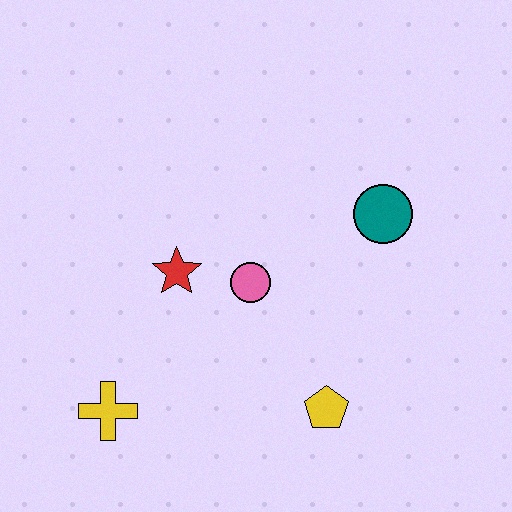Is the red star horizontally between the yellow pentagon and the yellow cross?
Yes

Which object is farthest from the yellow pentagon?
The yellow cross is farthest from the yellow pentagon.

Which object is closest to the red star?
The pink circle is closest to the red star.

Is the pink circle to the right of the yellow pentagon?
No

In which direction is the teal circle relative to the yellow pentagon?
The teal circle is above the yellow pentagon.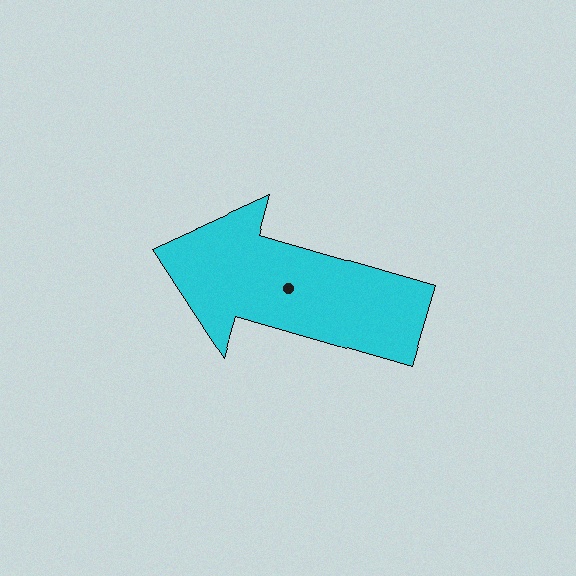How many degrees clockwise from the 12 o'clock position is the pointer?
Approximately 286 degrees.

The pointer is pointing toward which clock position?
Roughly 10 o'clock.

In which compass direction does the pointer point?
West.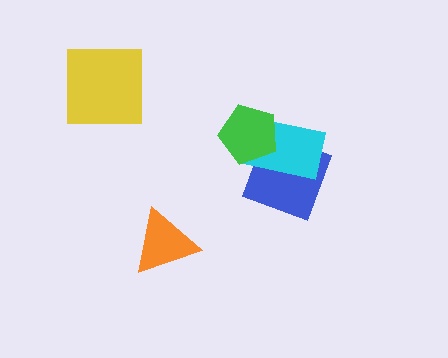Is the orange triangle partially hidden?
No, no other shape covers it.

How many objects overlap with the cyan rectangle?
2 objects overlap with the cyan rectangle.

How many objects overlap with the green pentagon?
2 objects overlap with the green pentagon.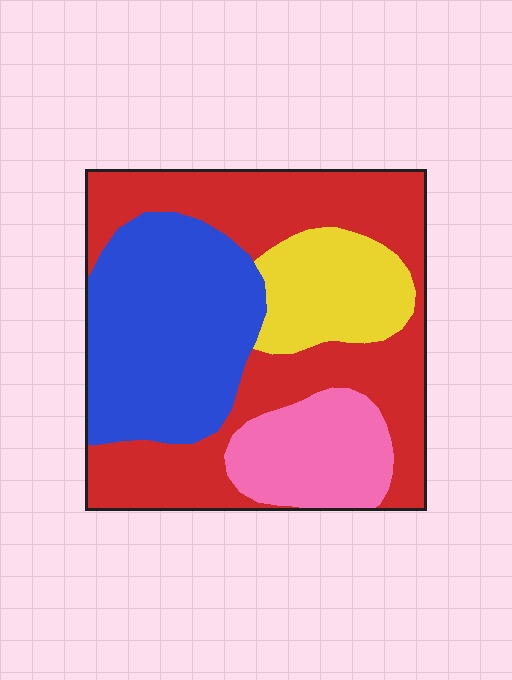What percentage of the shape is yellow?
Yellow takes up about one eighth (1/8) of the shape.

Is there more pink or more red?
Red.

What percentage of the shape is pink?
Pink covers around 15% of the shape.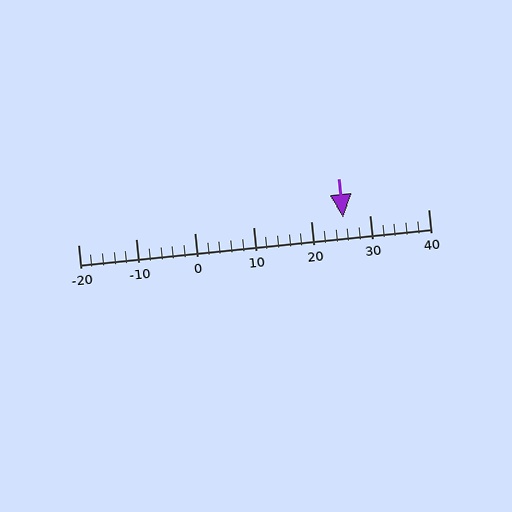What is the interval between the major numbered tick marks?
The major tick marks are spaced 10 units apart.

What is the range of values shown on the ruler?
The ruler shows values from -20 to 40.